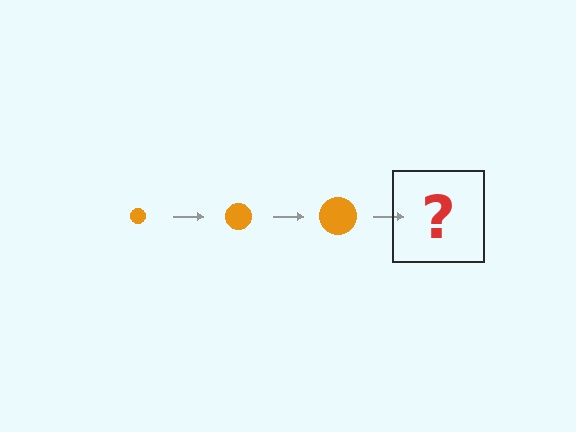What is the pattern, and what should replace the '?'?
The pattern is that the circle gets progressively larger each step. The '?' should be an orange circle, larger than the previous one.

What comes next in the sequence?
The next element should be an orange circle, larger than the previous one.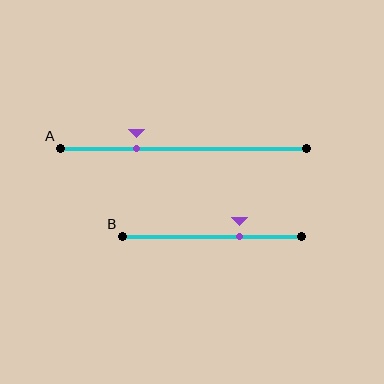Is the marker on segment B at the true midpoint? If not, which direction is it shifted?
No, the marker on segment B is shifted to the right by about 15% of the segment length.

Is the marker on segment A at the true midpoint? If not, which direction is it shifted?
No, the marker on segment A is shifted to the left by about 19% of the segment length.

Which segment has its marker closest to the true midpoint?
Segment B has its marker closest to the true midpoint.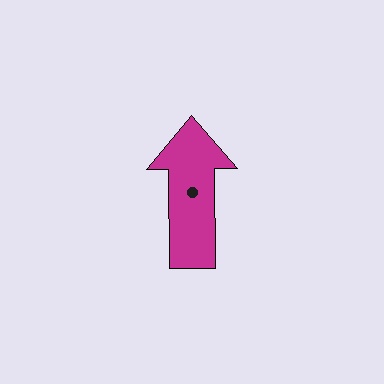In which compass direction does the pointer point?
North.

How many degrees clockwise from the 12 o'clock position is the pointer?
Approximately 360 degrees.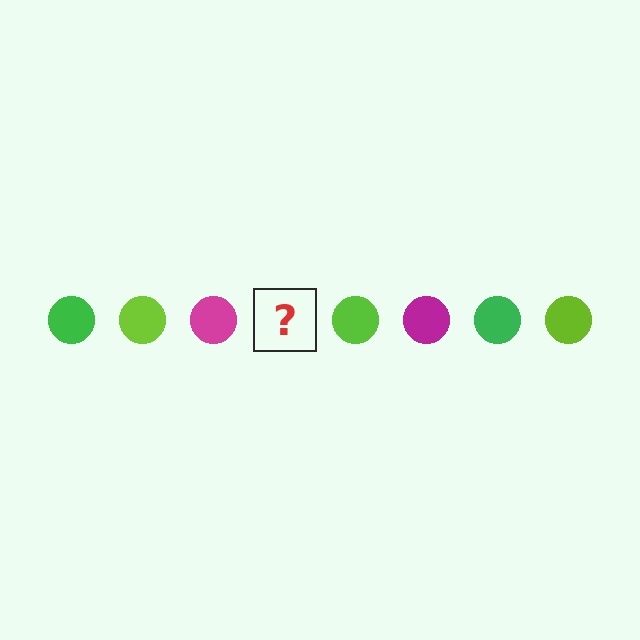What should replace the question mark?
The question mark should be replaced with a green circle.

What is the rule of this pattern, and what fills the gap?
The rule is that the pattern cycles through green, lime, magenta circles. The gap should be filled with a green circle.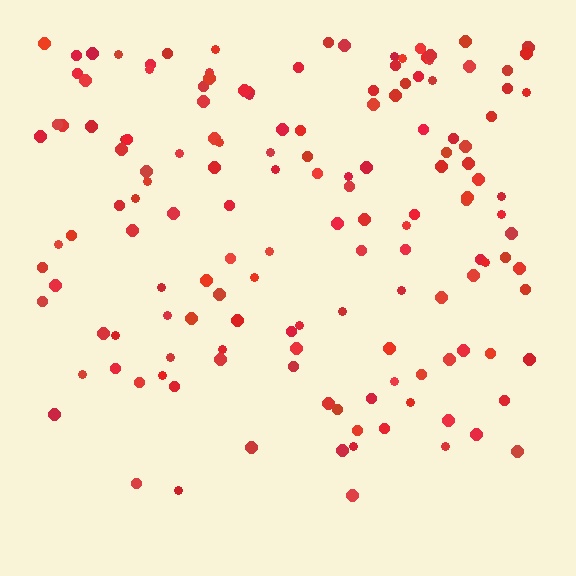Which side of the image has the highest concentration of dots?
The top.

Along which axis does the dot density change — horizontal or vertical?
Vertical.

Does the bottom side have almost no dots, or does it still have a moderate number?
Still a moderate number, just noticeably fewer than the top.